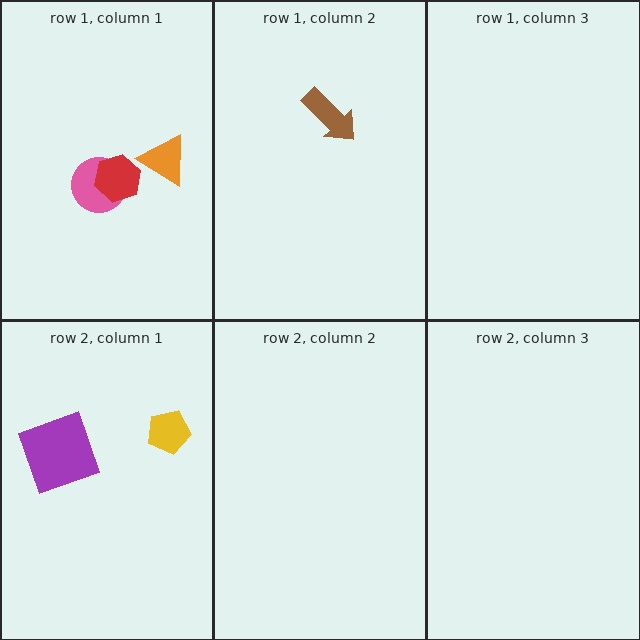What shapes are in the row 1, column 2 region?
The brown arrow.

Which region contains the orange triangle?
The row 1, column 1 region.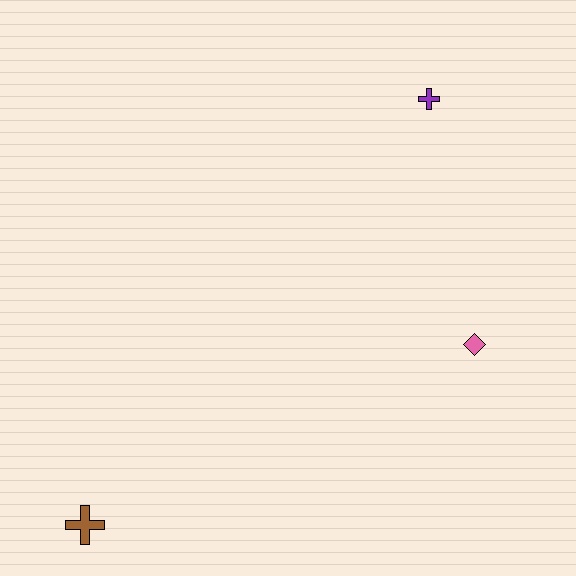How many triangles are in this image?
There are no triangles.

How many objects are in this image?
There are 3 objects.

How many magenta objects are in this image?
There are no magenta objects.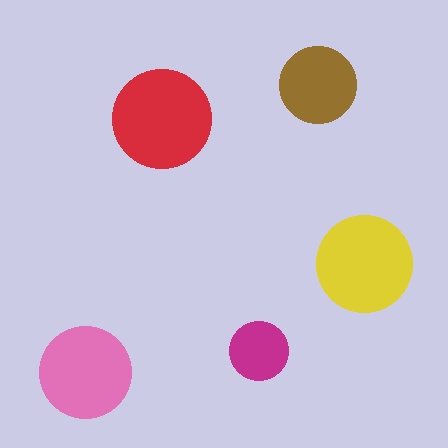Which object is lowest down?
The pink circle is bottommost.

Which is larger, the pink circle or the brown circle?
The pink one.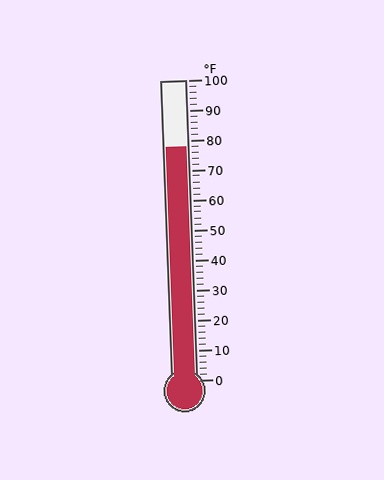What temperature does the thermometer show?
The thermometer shows approximately 78°F.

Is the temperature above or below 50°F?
The temperature is above 50°F.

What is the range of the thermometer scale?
The thermometer scale ranges from 0°F to 100°F.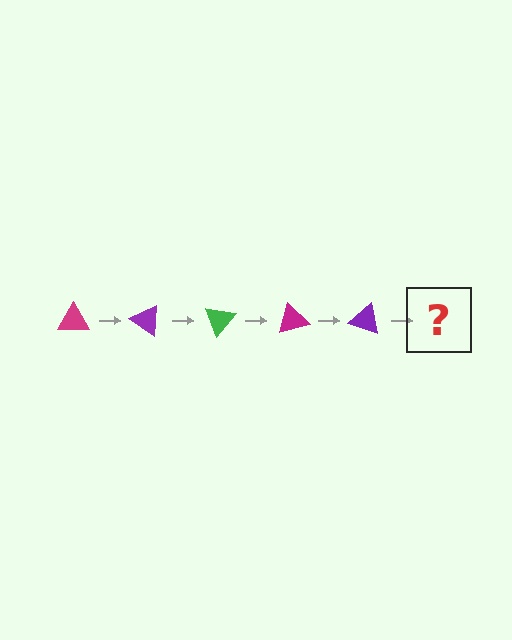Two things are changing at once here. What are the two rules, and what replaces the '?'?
The two rules are that it rotates 35 degrees each step and the color cycles through magenta, purple, and green. The '?' should be a green triangle, rotated 175 degrees from the start.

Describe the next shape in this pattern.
It should be a green triangle, rotated 175 degrees from the start.